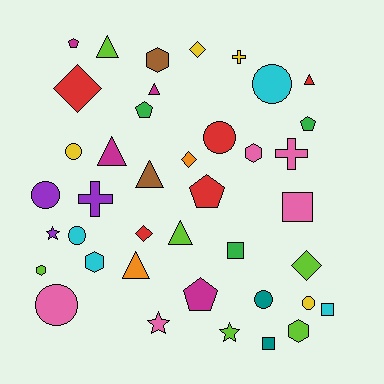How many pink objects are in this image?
There are 5 pink objects.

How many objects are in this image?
There are 40 objects.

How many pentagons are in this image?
There are 5 pentagons.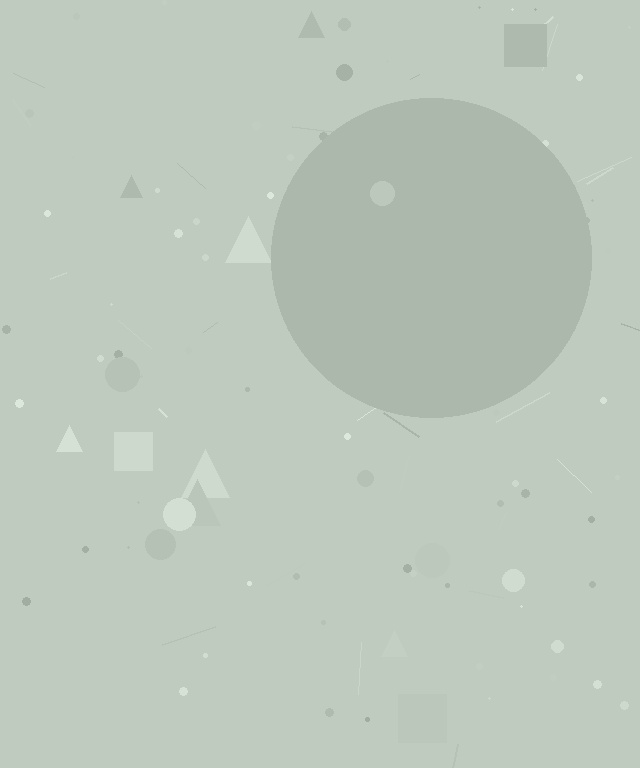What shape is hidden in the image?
A circle is hidden in the image.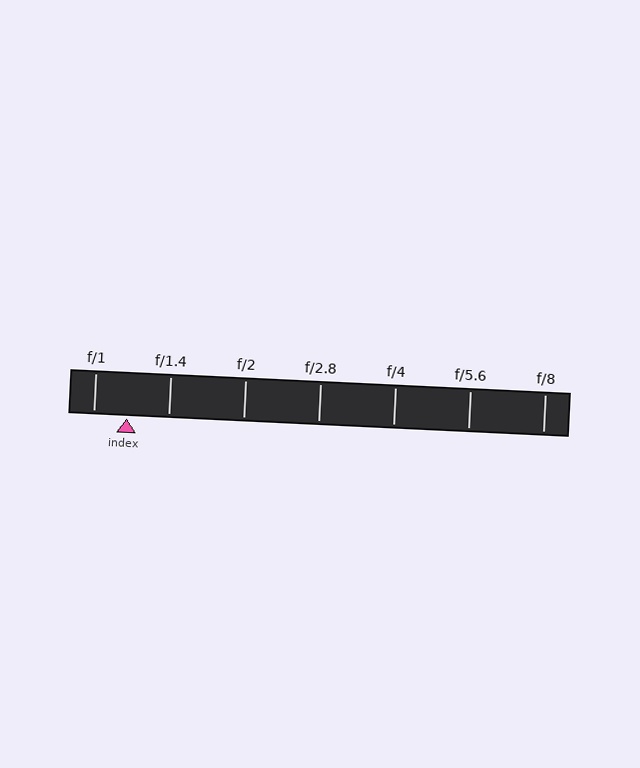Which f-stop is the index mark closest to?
The index mark is closest to f/1.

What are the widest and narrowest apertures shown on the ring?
The widest aperture shown is f/1 and the narrowest is f/8.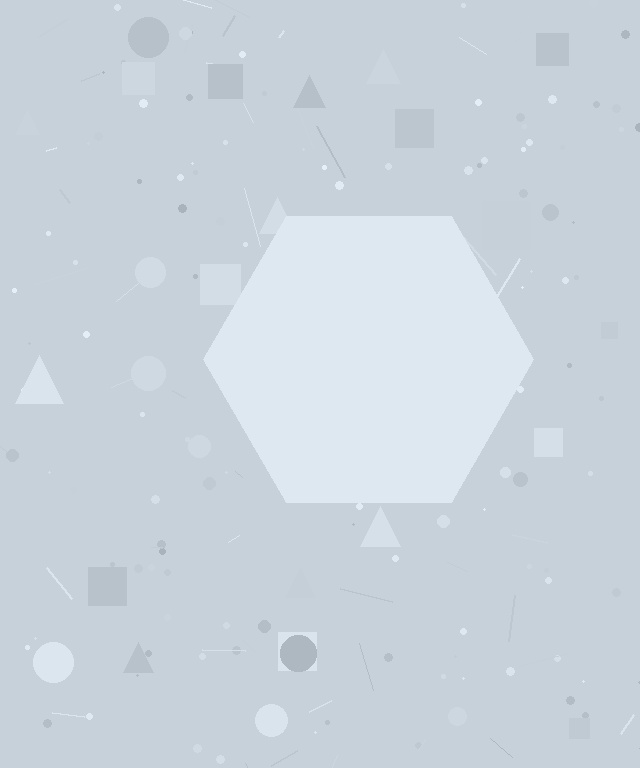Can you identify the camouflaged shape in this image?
The camouflaged shape is a hexagon.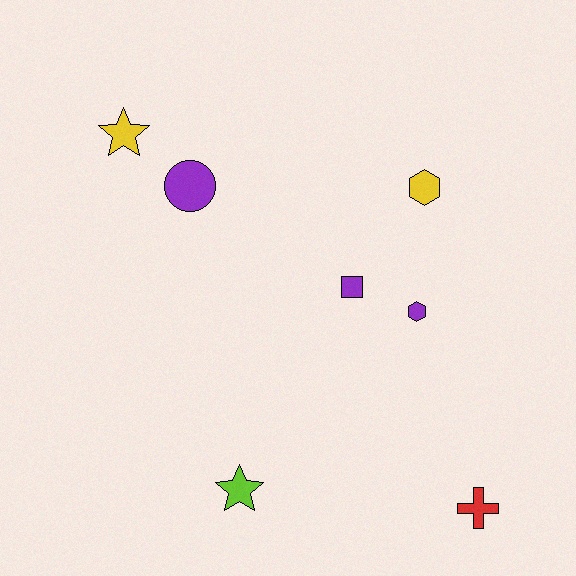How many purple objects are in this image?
There are 3 purple objects.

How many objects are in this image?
There are 7 objects.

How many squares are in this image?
There is 1 square.